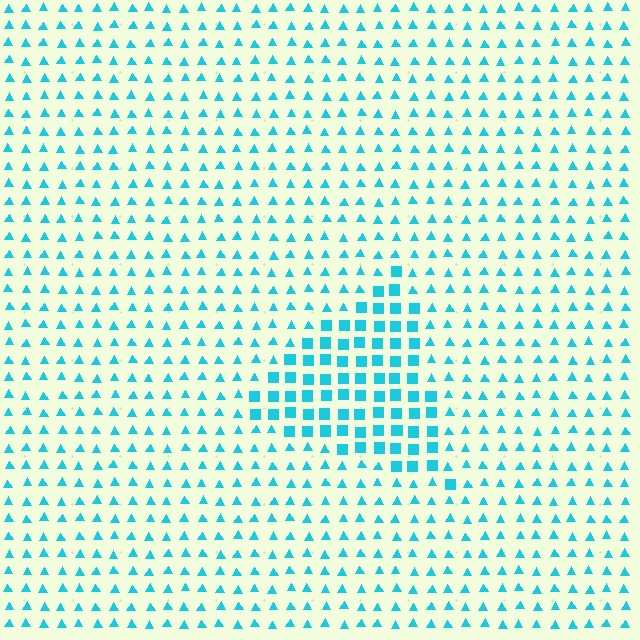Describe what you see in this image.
The image is filled with small cyan elements arranged in a uniform grid. A triangle-shaped region contains squares, while the surrounding area contains triangles. The boundary is defined purely by the change in element shape.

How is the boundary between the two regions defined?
The boundary is defined by a change in element shape: squares inside vs. triangles outside. All elements share the same color and spacing.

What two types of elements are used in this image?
The image uses squares inside the triangle region and triangles outside it.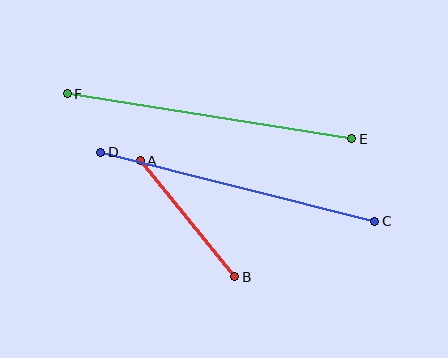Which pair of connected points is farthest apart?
Points E and F are farthest apart.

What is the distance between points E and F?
The distance is approximately 288 pixels.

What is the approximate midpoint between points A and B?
The midpoint is at approximately (187, 219) pixels.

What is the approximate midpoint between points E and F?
The midpoint is at approximately (209, 116) pixels.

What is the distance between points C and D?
The distance is approximately 282 pixels.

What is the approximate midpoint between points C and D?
The midpoint is at approximately (238, 187) pixels.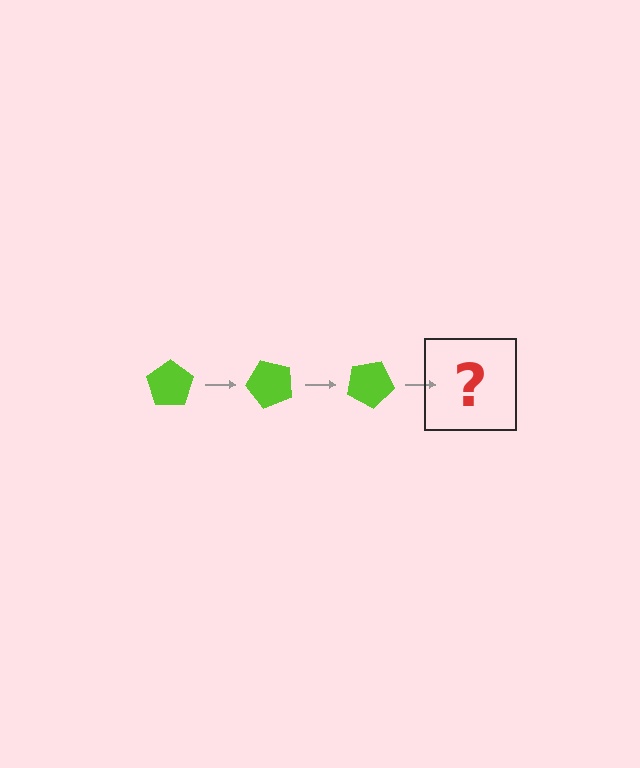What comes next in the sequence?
The next element should be a lime pentagon rotated 150 degrees.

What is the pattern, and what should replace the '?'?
The pattern is that the pentagon rotates 50 degrees each step. The '?' should be a lime pentagon rotated 150 degrees.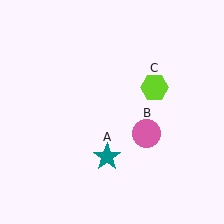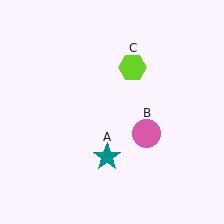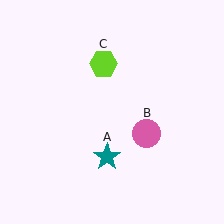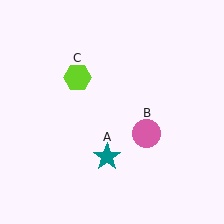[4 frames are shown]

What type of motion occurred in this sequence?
The lime hexagon (object C) rotated counterclockwise around the center of the scene.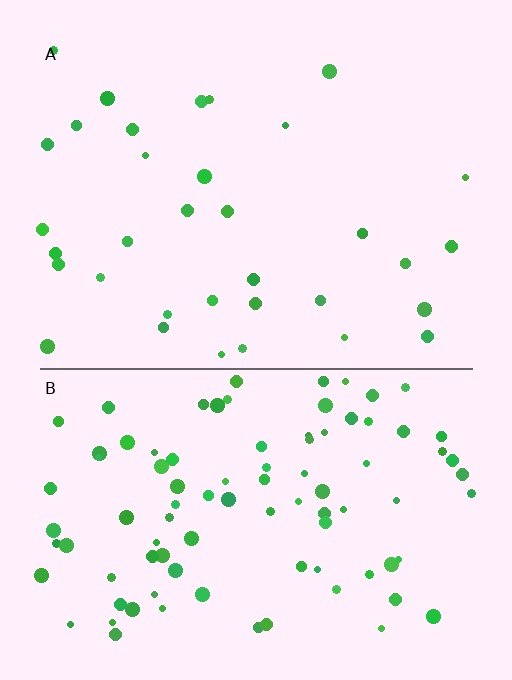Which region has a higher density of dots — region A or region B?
B (the bottom).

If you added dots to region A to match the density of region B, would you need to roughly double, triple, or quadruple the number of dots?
Approximately triple.